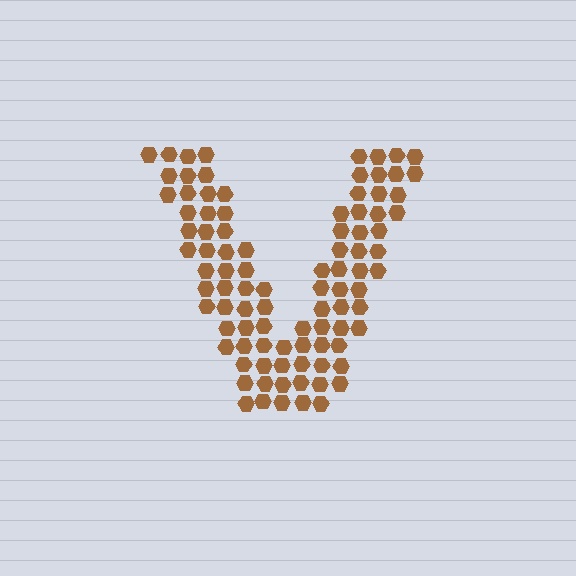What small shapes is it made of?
It is made of small hexagons.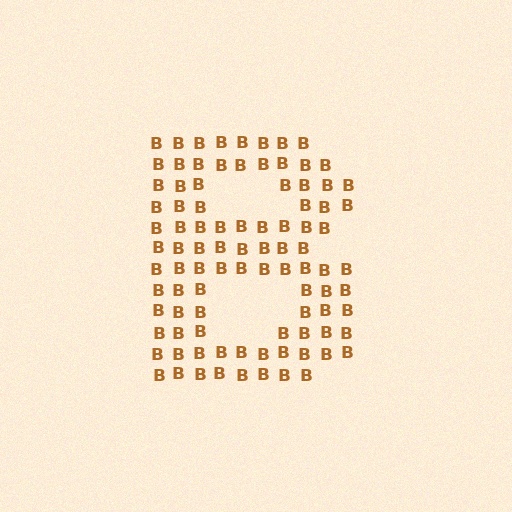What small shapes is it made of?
It is made of small letter B's.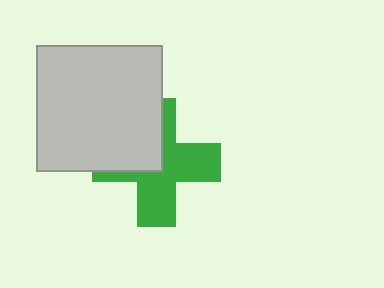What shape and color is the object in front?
The object in front is a light gray square.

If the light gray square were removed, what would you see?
You would see the complete green cross.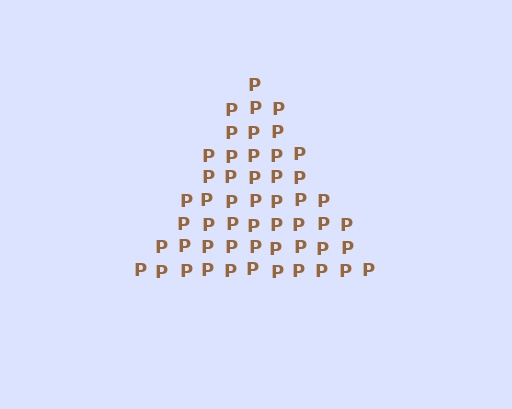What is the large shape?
The large shape is a triangle.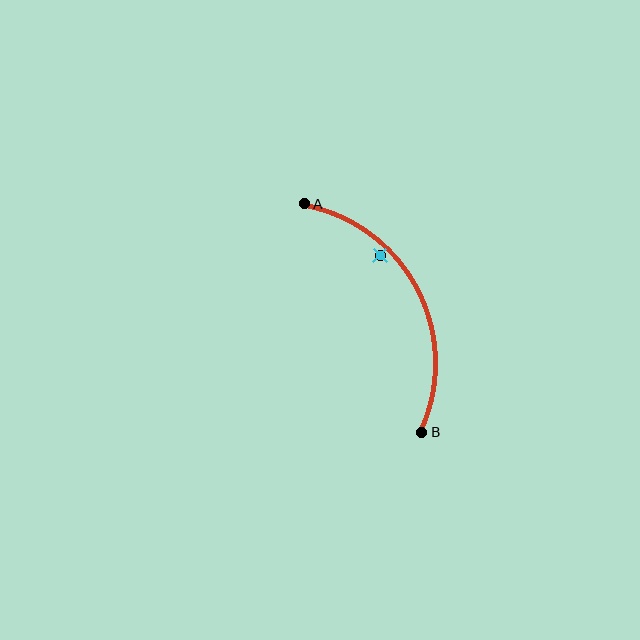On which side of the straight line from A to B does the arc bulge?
The arc bulges to the right of the straight line connecting A and B.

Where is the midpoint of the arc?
The arc midpoint is the point on the curve farthest from the straight line joining A and B. It sits to the right of that line.